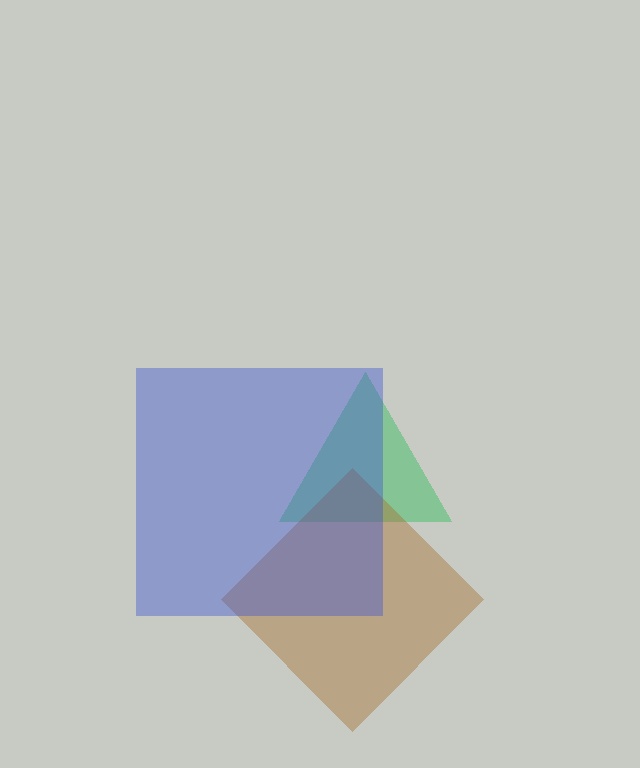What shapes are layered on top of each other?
The layered shapes are: a green triangle, a brown diamond, a blue square.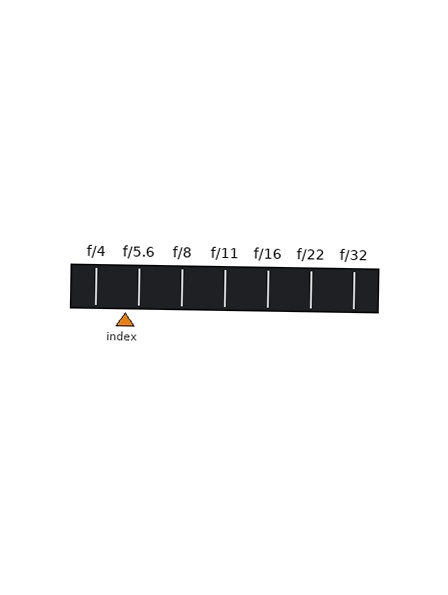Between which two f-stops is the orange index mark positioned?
The index mark is between f/4 and f/5.6.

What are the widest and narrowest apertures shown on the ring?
The widest aperture shown is f/4 and the narrowest is f/32.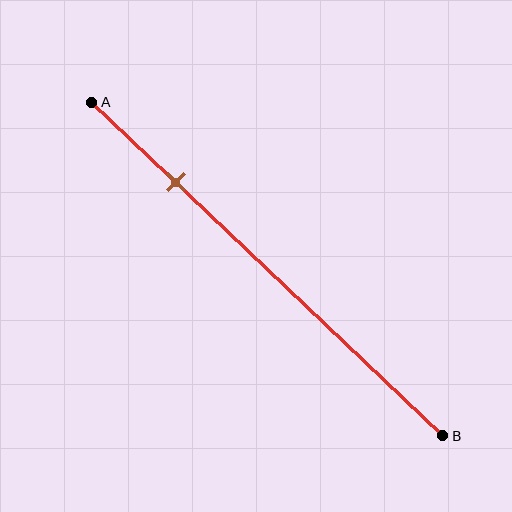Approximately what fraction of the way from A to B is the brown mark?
The brown mark is approximately 25% of the way from A to B.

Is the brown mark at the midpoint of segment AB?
No, the mark is at about 25% from A, not at the 50% midpoint.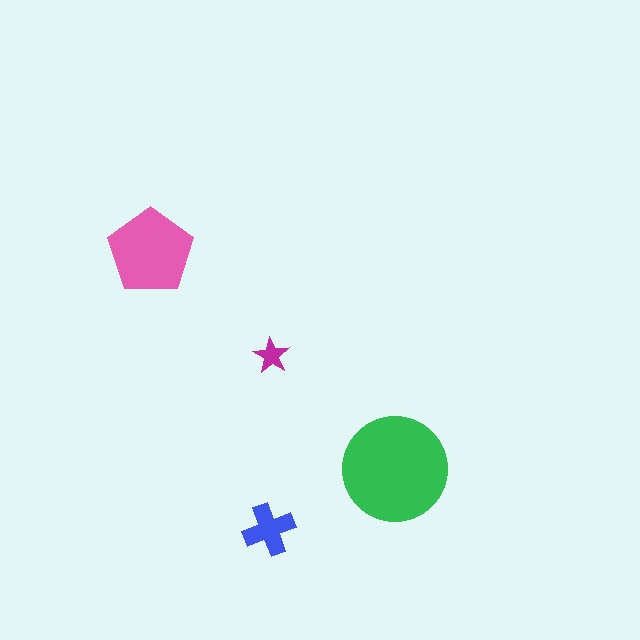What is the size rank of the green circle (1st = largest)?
1st.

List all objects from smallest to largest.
The magenta star, the blue cross, the pink pentagon, the green circle.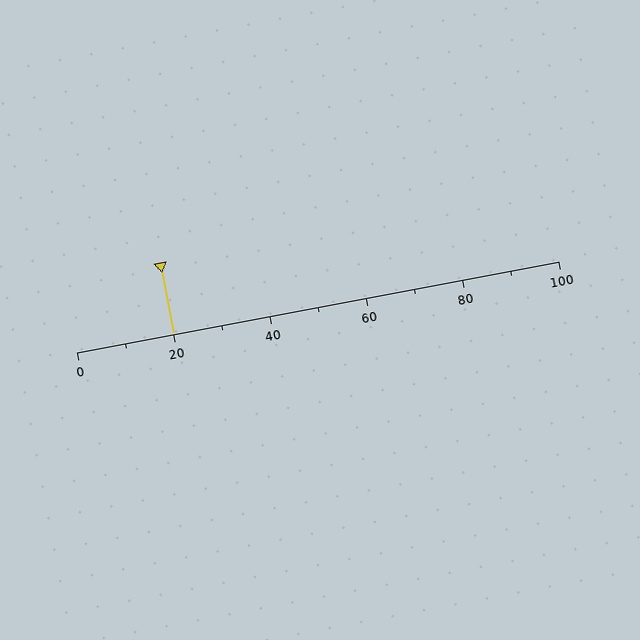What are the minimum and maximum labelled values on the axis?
The axis runs from 0 to 100.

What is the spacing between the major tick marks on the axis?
The major ticks are spaced 20 apart.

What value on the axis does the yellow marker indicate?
The marker indicates approximately 20.